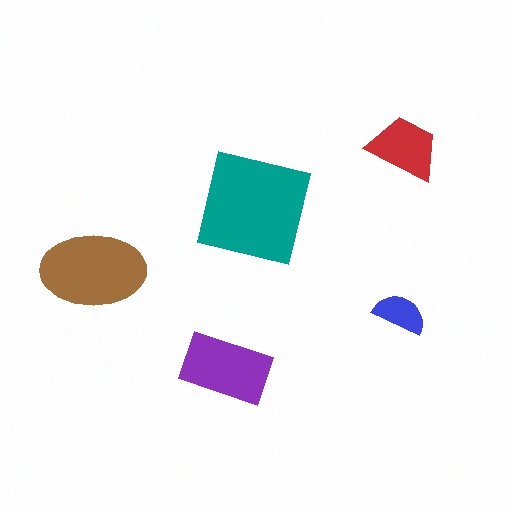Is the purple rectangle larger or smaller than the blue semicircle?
Larger.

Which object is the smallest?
The blue semicircle.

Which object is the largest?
The teal square.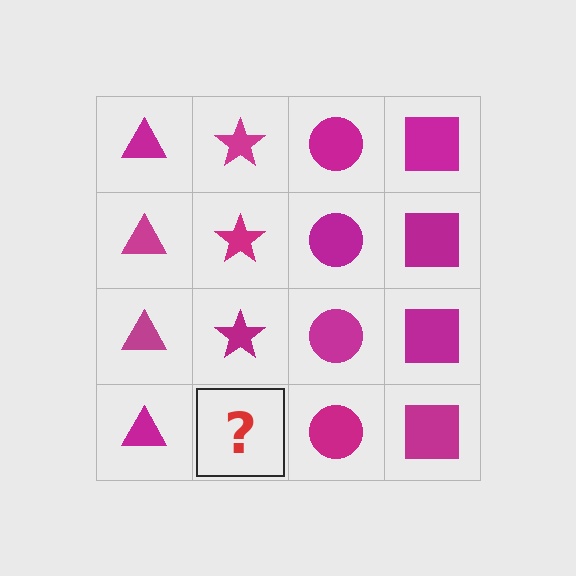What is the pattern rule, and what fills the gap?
The rule is that each column has a consistent shape. The gap should be filled with a magenta star.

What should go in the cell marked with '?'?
The missing cell should contain a magenta star.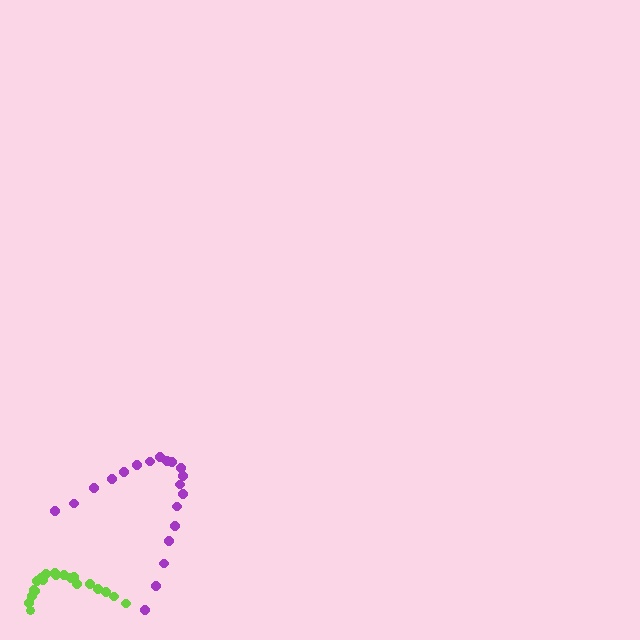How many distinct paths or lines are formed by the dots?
There are 2 distinct paths.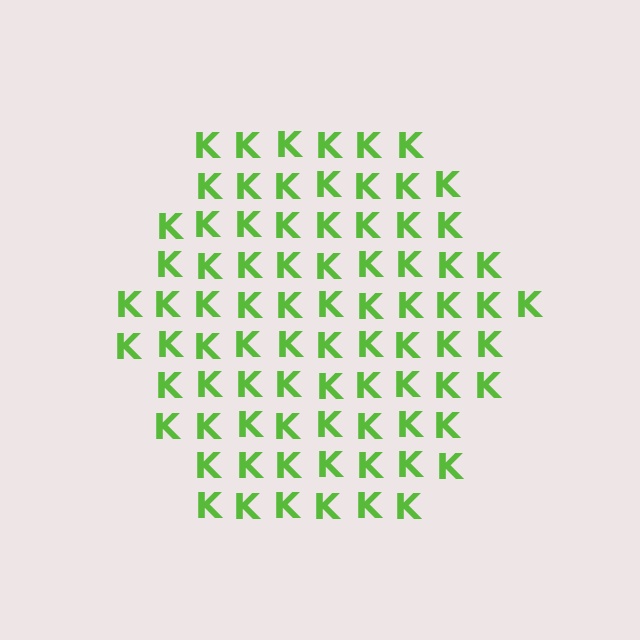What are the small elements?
The small elements are letter K's.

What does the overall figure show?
The overall figure shows a hexagon.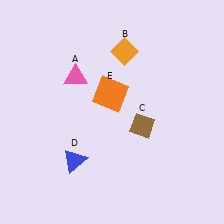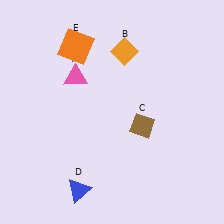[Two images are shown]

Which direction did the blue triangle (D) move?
The blue triangle (D) moved down.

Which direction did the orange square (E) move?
The orange square (E) moved up.